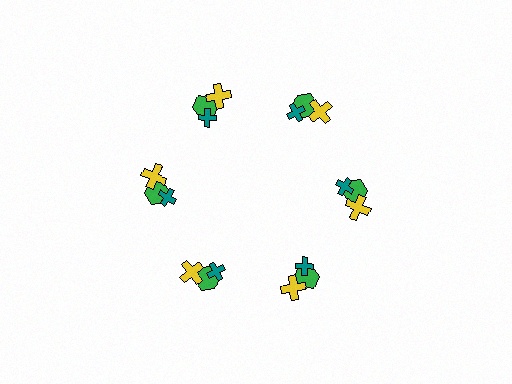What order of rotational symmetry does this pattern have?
This pattern has 6-fold rotational symmetry.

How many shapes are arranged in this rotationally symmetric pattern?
There are 18 shapes, arranged in 6 groups of 3.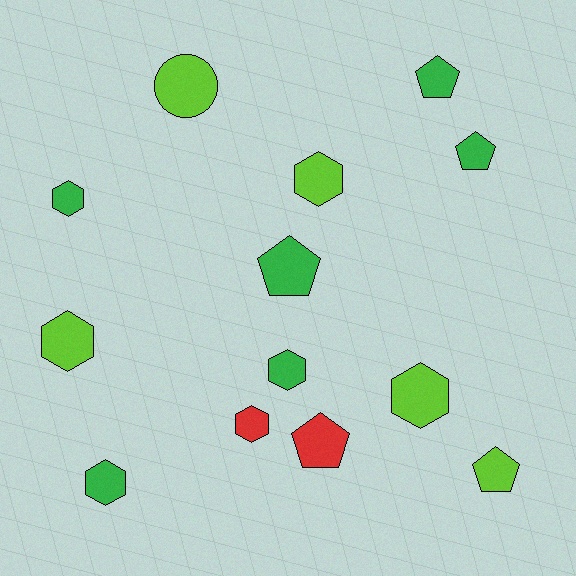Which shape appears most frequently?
Hexagon, with 7 objects.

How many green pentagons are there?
There are 3 green pentagons.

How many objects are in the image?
There are 13 objects.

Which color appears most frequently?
Green, with 6 objects.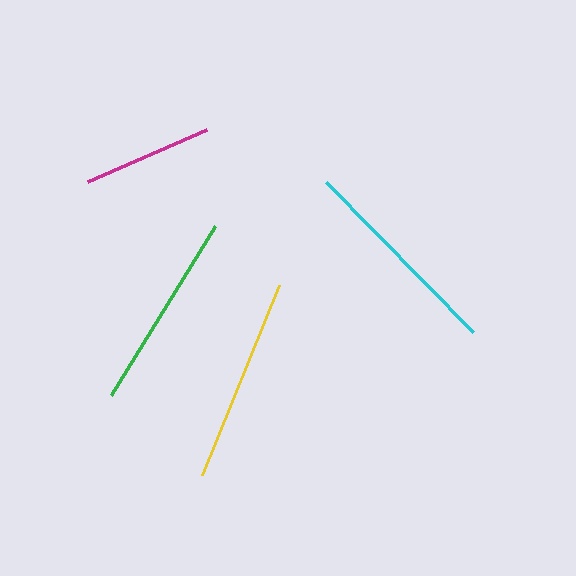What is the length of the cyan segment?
The cyan segment is approximately 209 pixels long.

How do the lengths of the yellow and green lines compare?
The yellow and green lines are approximately the same length.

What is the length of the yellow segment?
The yellow segment is approximately 205 pixels long.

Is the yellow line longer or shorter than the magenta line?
The yellow line is longer than the magenta line.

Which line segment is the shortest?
The magenta line is the shortest at approximately 130 pixels.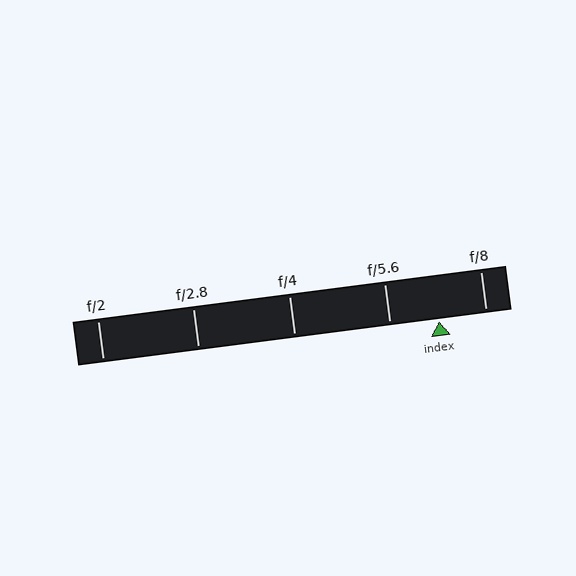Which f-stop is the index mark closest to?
The index mark is closest to f/8.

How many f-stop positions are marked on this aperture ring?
There are 5 f-stop positions marked.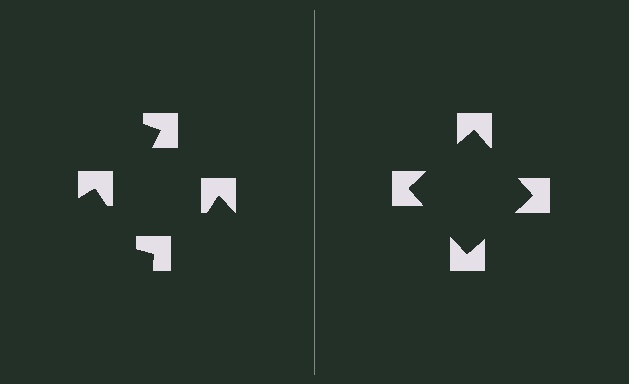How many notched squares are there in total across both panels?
8 — 4 on each side.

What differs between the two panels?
The notched squares are positioned identically on both sides; only the wedge orientations differ. On the right they align to a square; on the left they are misaligned.